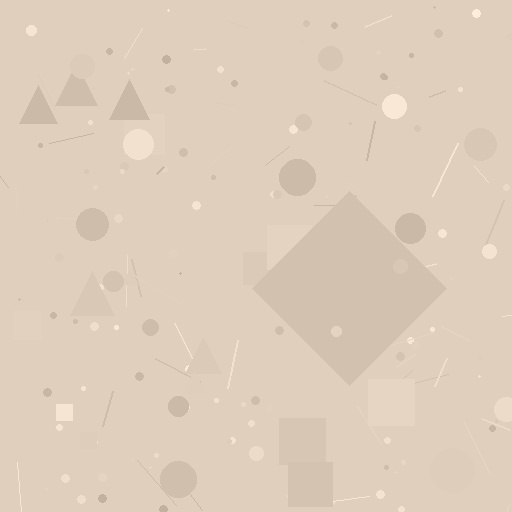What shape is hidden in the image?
A diamond is hidden in the image.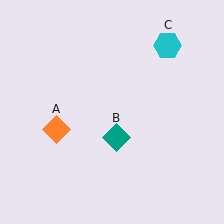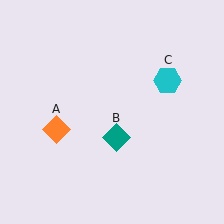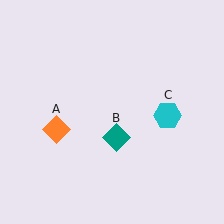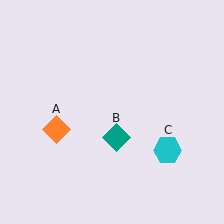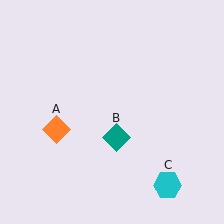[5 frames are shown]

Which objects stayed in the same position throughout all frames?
Orange diamond (object A) and teal diamond (object B) remained stationary.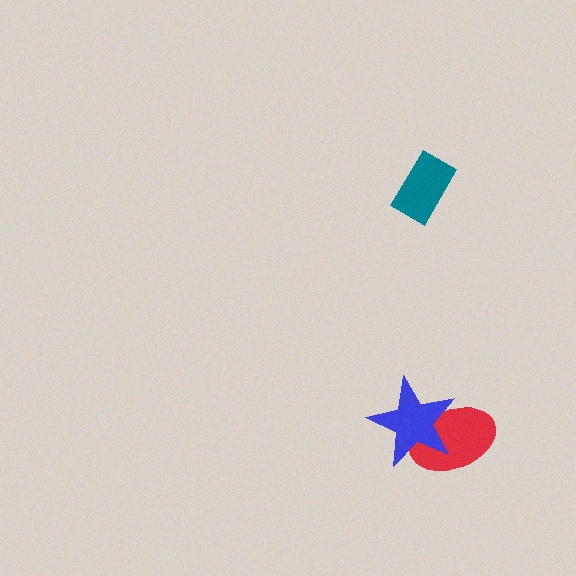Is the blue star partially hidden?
No, no other shape covers it.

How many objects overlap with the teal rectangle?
0 objects overlap with the teal rectangle.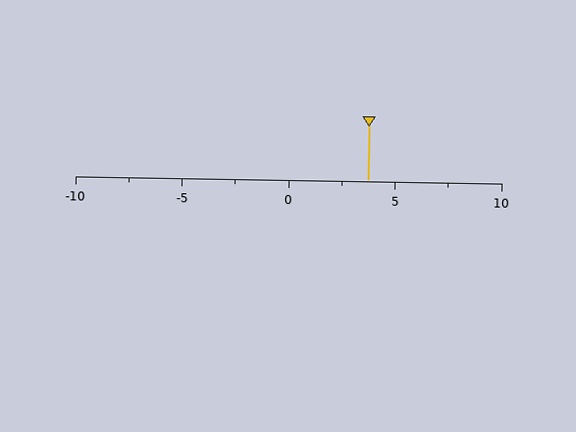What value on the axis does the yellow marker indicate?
The marker indicates approximately 3.8.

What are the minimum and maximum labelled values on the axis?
The axis runs from -10 to 10.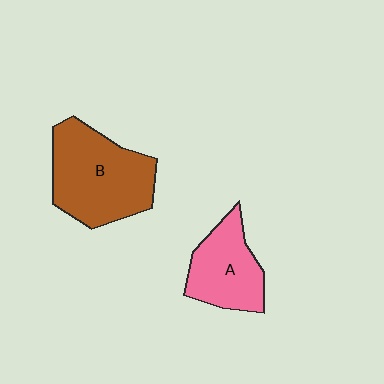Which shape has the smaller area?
Shape A (pink).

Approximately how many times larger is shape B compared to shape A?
Approximately 1.5 times.